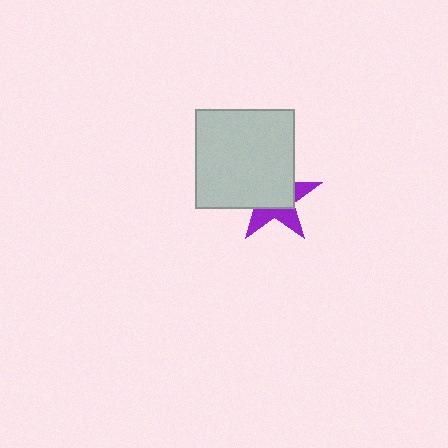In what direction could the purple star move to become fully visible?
The purple star could move toward the lower-right. That would shift it out from behind the light gray square entirely.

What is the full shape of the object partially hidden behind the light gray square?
The partially hidden object is a purple star.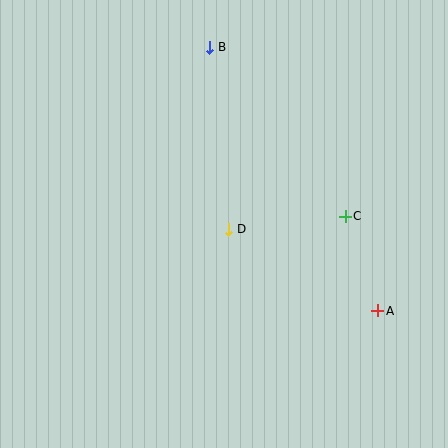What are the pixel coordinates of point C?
Point C is at (345, 216).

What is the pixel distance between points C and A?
The distance between C and A is 100 pixels.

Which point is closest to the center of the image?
Point D at (229, 229) is closest to the center.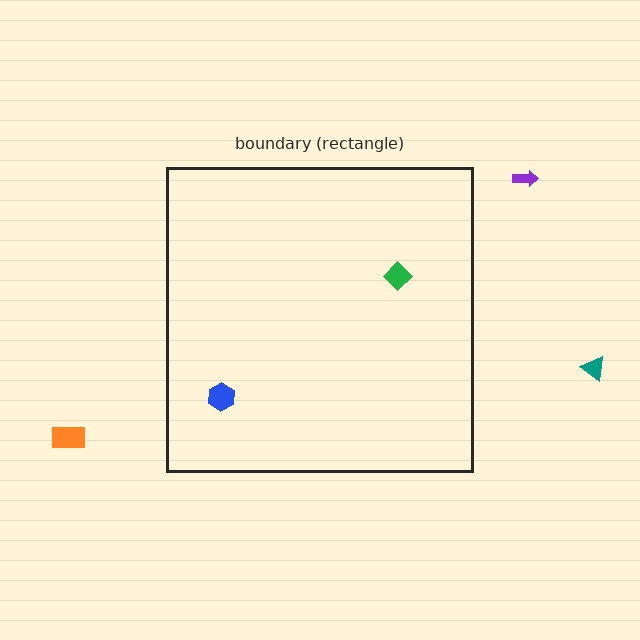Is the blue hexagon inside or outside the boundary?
Inside.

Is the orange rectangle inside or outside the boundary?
Outside.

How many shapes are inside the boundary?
2 inside, 3 outside.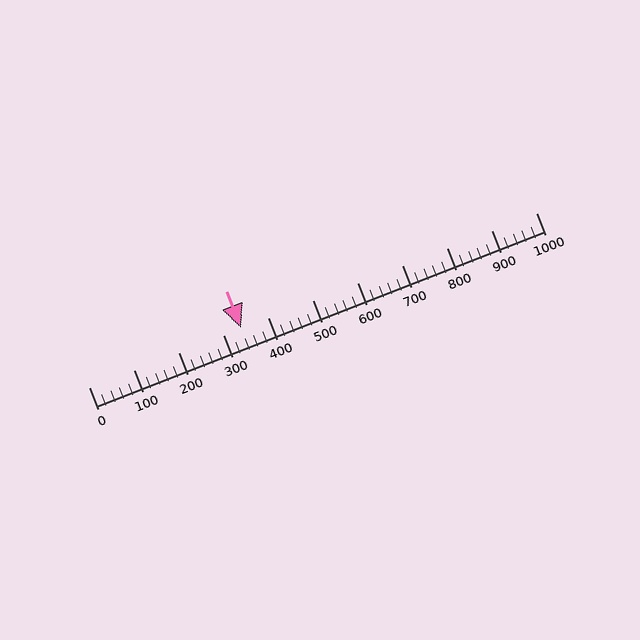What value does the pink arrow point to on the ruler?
The pink arrow points to approximately 340.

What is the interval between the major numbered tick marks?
The major tick marks are spaced 100 units apart.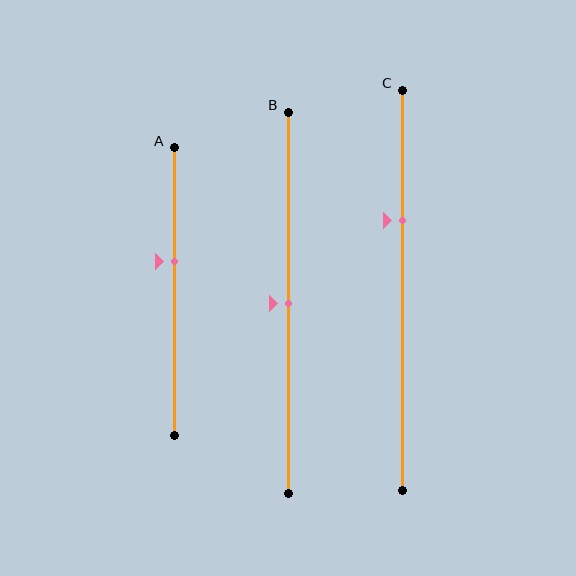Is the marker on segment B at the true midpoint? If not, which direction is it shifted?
Yes, the marker on segment B is at the true midpoint.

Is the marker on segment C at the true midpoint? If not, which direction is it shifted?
No, the marker on segment C is shifted upward by about 17% of the segment length.